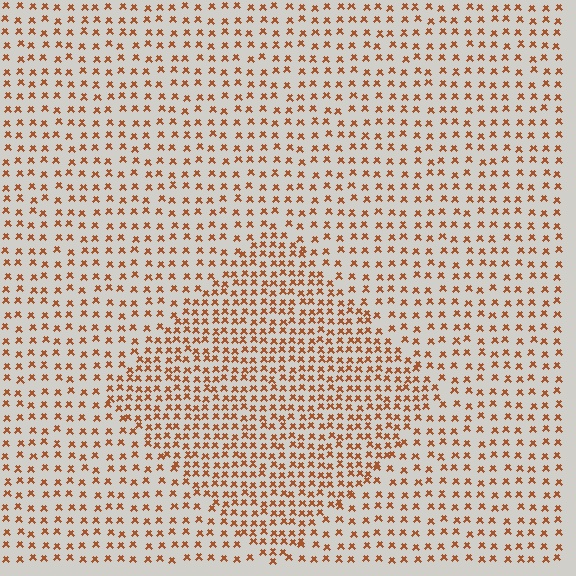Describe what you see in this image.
The image contains small brown elements arranged at two different densities. A diamond-shaped region is visible where the elements are more densely packed than the surrounding area.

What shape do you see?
I see a diamond.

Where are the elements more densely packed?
The elements are more densely packed inside the diamond boundary.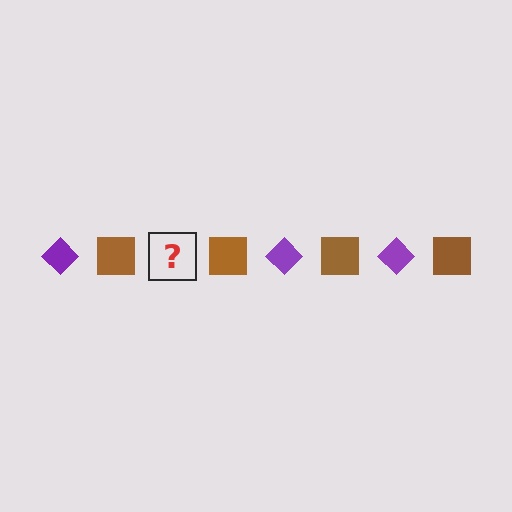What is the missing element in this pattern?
The missing element is a purple diamond.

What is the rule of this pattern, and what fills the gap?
The rule is that the pattern alternates between purple diamond and brown square. The gap should be filled with a purple diamond.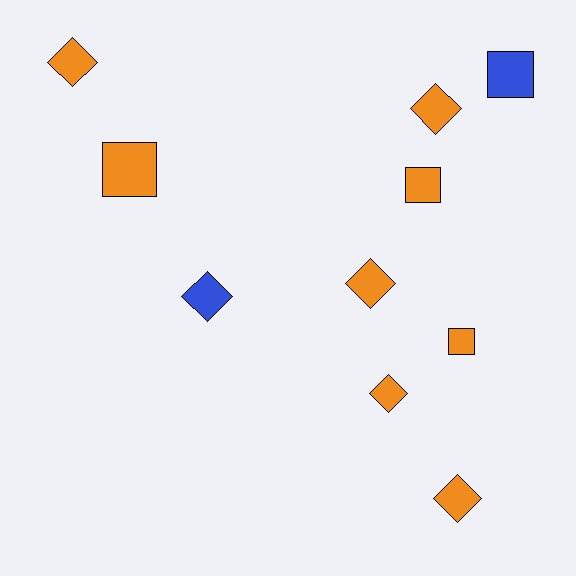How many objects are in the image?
There are 10 objects.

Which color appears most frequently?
Orange, with 8 objects.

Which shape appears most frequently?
Diamond, with 6 objects.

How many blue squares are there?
There is 1 blue square.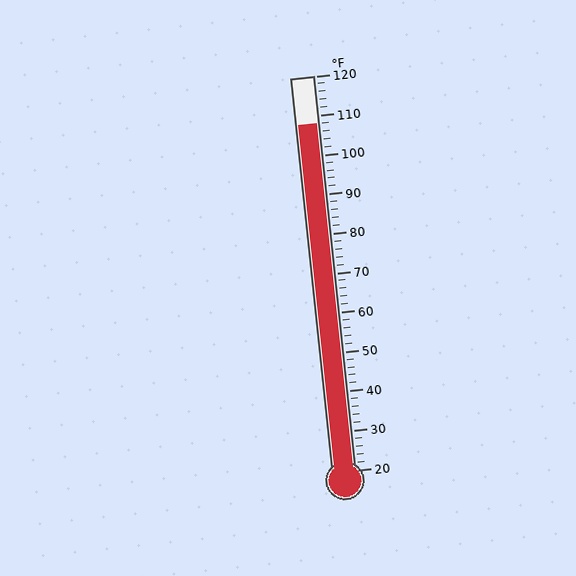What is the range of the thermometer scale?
The thermometer scale ranges from 20°F to 120°F.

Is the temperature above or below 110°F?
The temperature is below 110°F.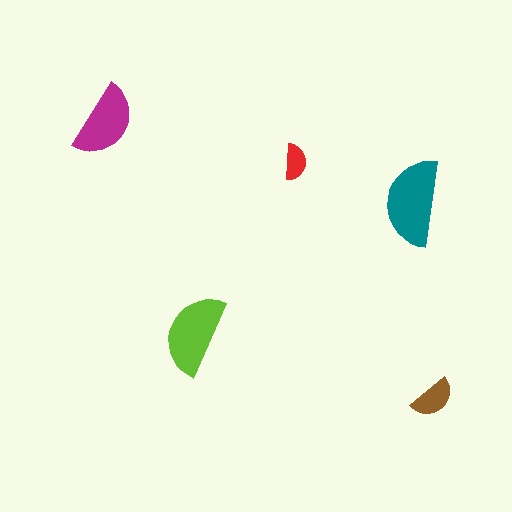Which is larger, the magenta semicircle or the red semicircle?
The magenta one.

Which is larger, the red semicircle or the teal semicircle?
The teal one.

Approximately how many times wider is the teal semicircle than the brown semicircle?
About 2 times wider.